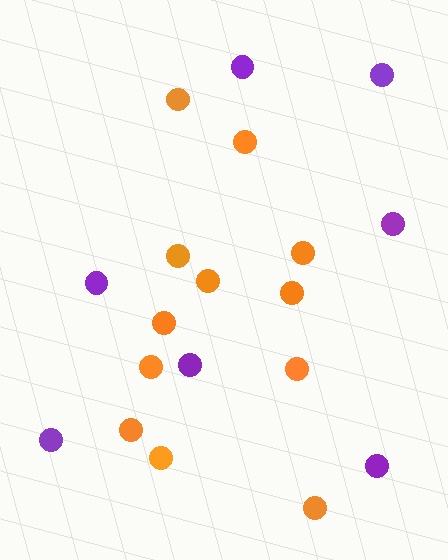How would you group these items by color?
There are 2 groups: one group of purple circles (7) and one group of orange circles (12).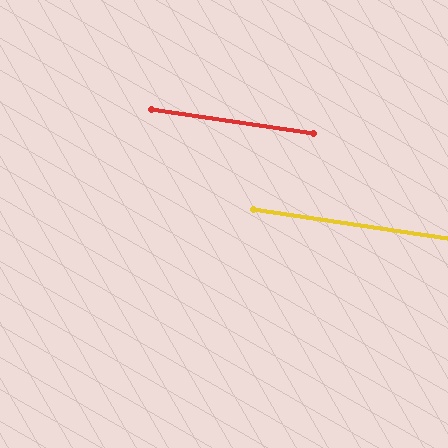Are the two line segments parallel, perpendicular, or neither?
Parallel — their directions differ by only 0.3°.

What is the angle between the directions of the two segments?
Approximately 0 degrees.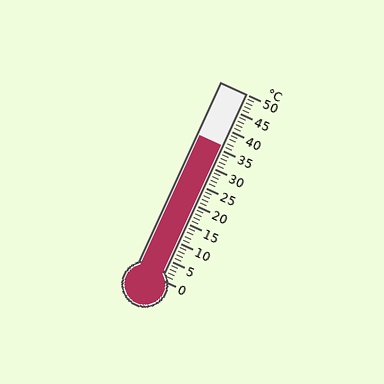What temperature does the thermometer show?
The thermometer shows approximately 36°C.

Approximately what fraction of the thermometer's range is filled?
The thermometer is filled to approximately 70% of its range.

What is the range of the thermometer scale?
The thermometer scale ranges from 0°C to 50°C.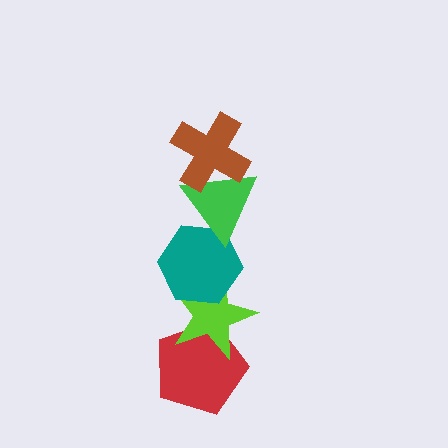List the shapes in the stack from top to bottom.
From top to bottom: the brown cross, the green triangle, the teal hexagon, the lime star, the red pentagon.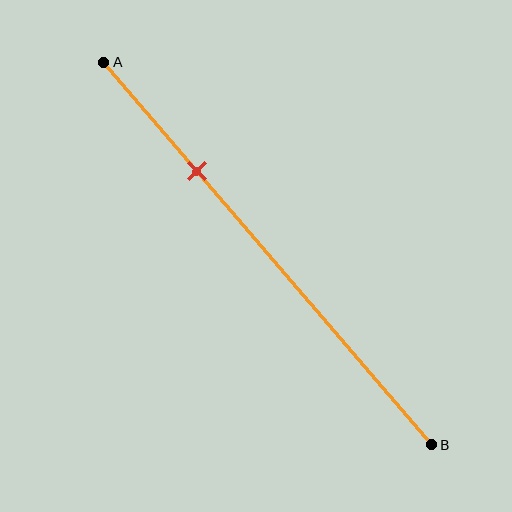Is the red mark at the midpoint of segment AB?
No, the mark is at about 30% from A, not at the 50% midpoint.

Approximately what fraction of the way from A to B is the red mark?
The red mark is approximately 30% of the way from A to B.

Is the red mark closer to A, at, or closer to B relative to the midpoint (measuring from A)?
The red mark is closer to point A than the midpoint of segment AB.